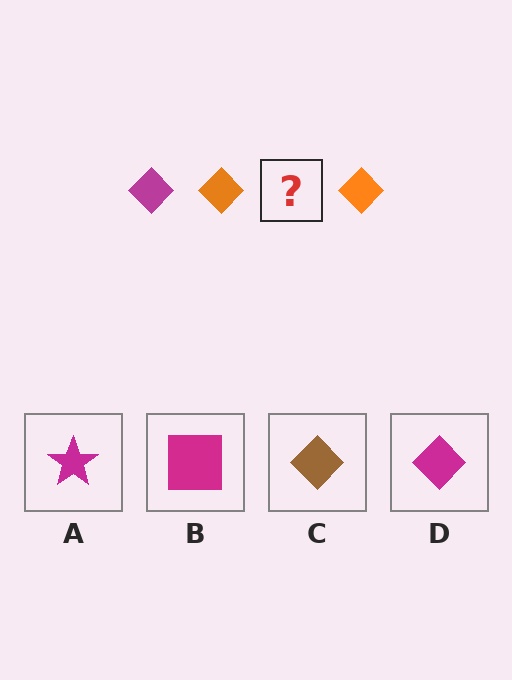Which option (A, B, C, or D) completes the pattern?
D.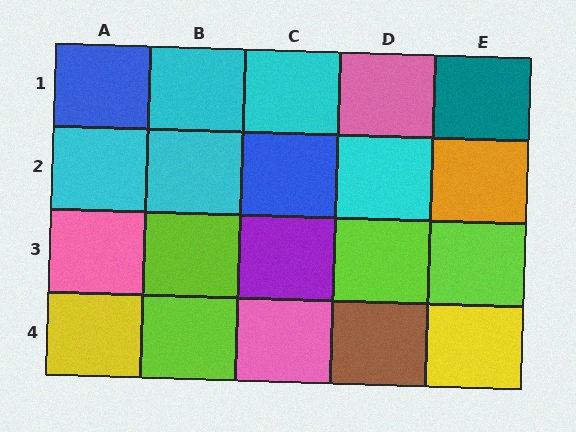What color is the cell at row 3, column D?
Lime.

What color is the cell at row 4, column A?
Yellow.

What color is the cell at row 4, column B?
Lime.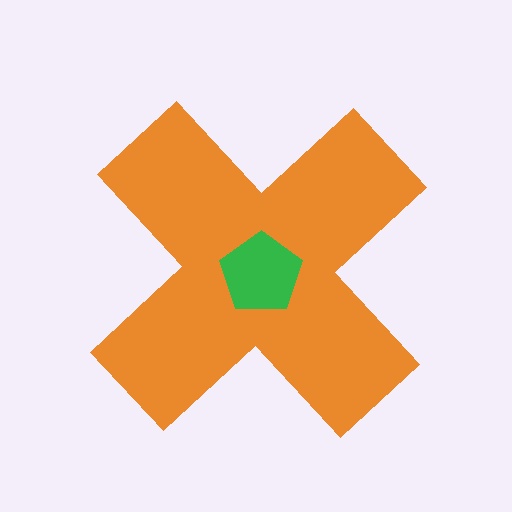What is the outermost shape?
The orange cross.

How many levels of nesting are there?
2.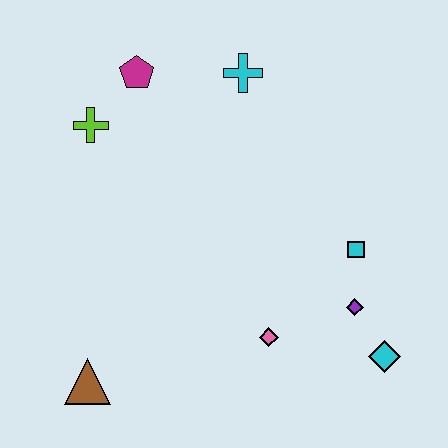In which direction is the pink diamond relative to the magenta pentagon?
The pink diamond is below the magenta pentagon.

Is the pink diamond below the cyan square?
Yes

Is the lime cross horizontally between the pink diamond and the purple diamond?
No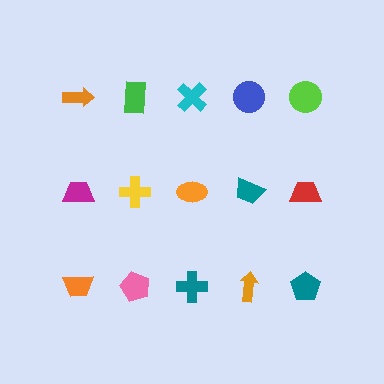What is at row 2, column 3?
An orange ellipse.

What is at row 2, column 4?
A teal trapezoid.